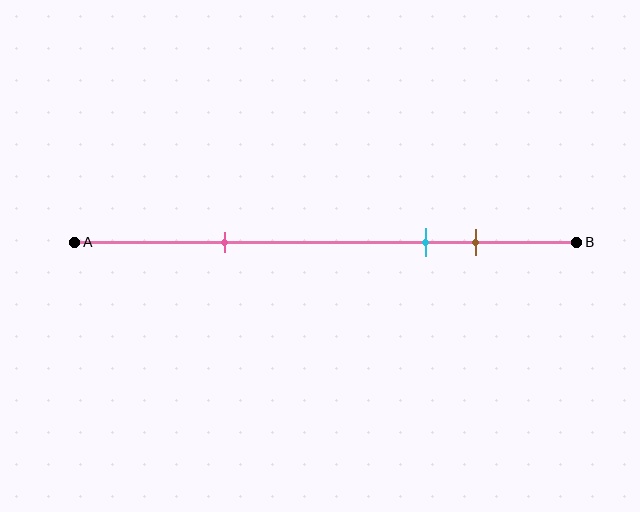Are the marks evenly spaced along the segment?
No, the marks are not evenly spaced.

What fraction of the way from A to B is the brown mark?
The brown mark is approximately 80% (0.8) of the way from A to B.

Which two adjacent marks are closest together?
The cyan and brown marks are the closest adjacent pair.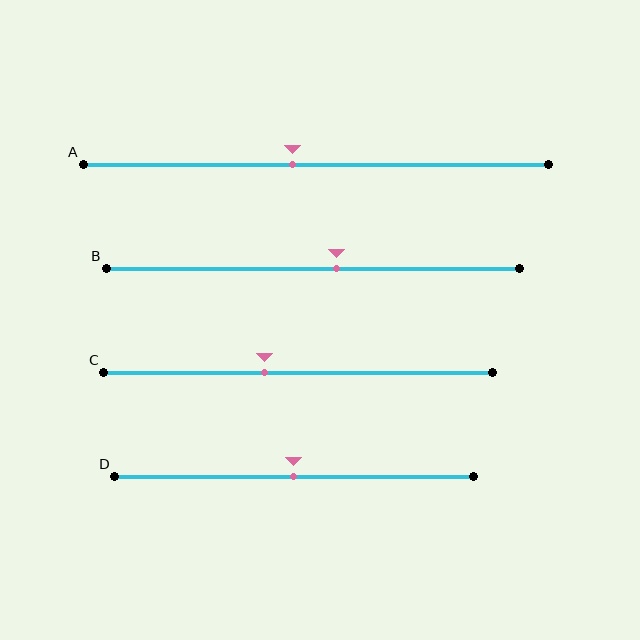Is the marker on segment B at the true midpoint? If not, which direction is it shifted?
No, the marker on segment B is shifted to the right by about 6% of the segment length.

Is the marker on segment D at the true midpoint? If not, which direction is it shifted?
Yes, the marker on segment D is at the true midpoint.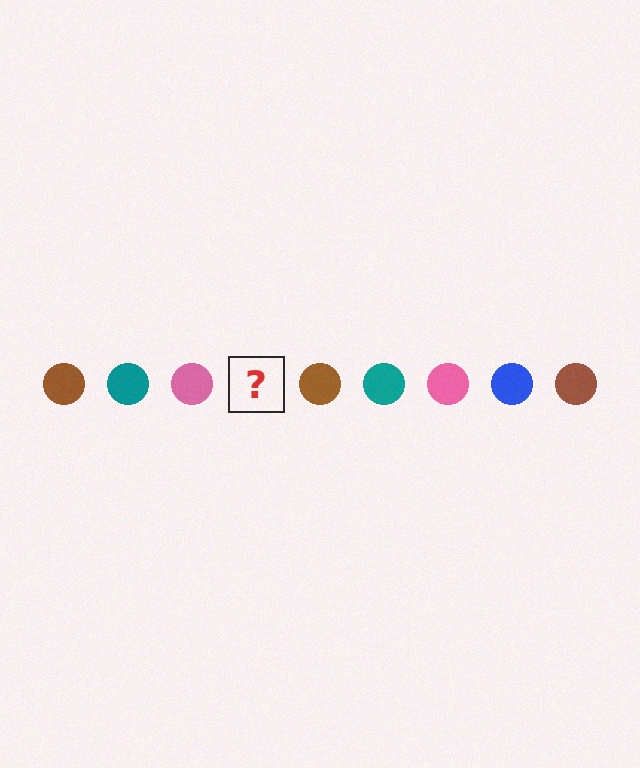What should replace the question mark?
The question mark should be replaced with a blue circle.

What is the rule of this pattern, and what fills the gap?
The rule is that the pattern cycles through brown, teal, pink, blue circles. The gap should be filled with a blue circle.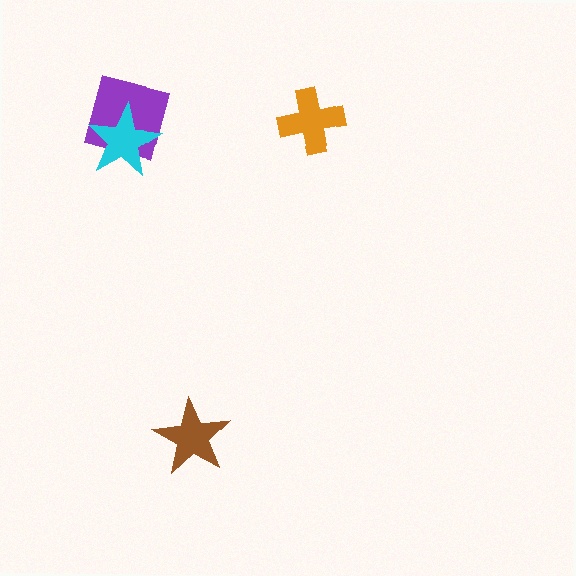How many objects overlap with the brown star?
0 objects overlap with the brown star.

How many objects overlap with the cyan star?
1 object overlaps with the cyan star.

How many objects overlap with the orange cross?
0 objects overlap with the orange cross.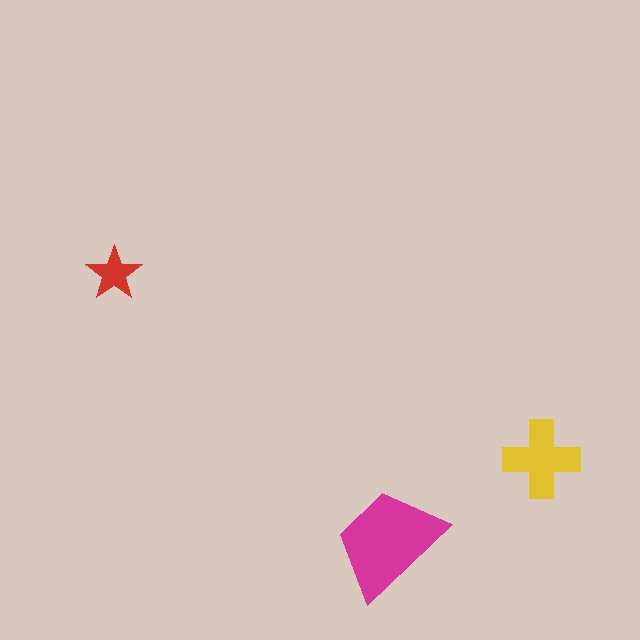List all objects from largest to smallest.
The magenta trapezoid, the yellow cross, the red star.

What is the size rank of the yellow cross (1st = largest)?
2nd.